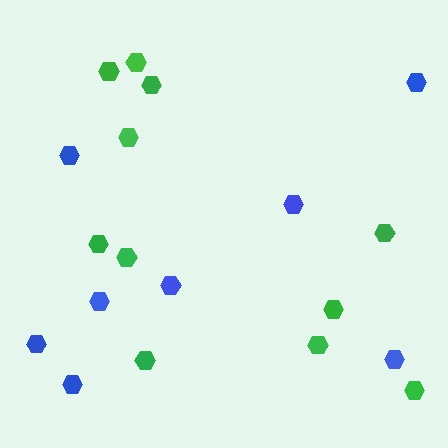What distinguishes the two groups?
There are 2 groups: one group of green hexagons (11) and one group of blue hexagons (8).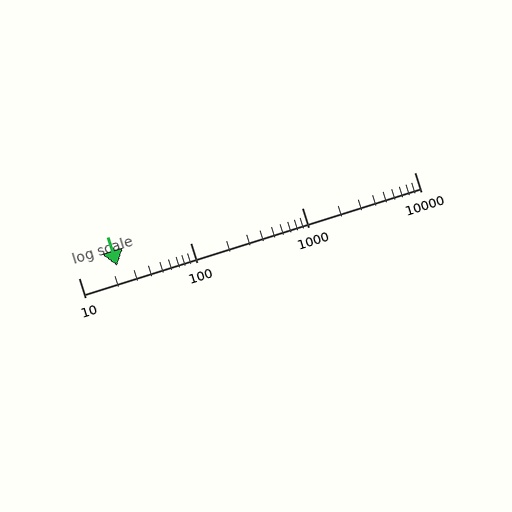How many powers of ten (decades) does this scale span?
The scale spans 3 decades, from 10 to 10000.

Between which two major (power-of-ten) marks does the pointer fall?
The pointer is between 10 and 100.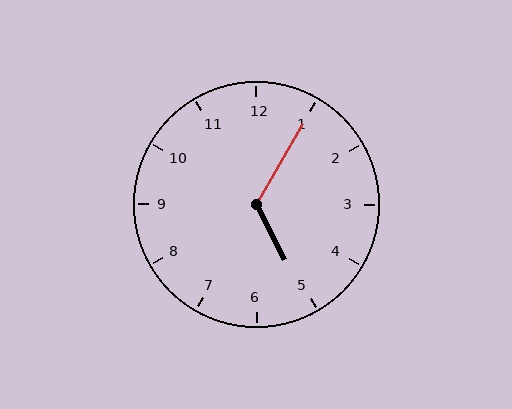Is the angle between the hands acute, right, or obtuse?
It is obtuse.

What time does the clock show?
5:05.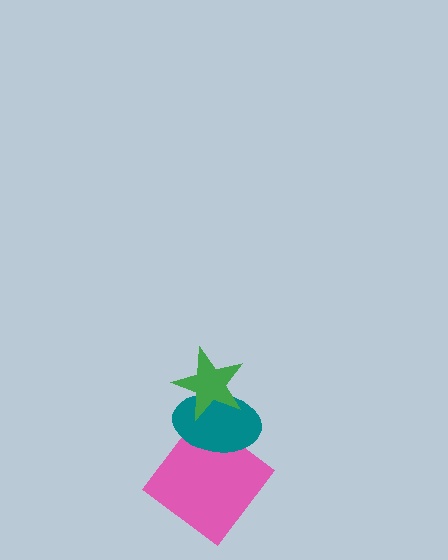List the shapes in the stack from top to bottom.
From top to bottom: the green star, the teal ellipse, the pink diamond.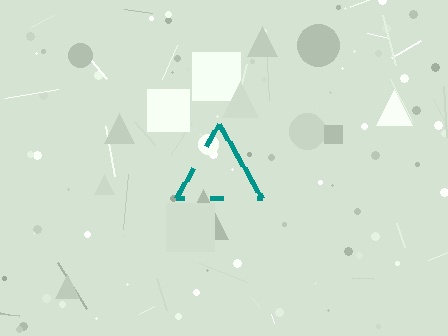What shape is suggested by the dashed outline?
The dashed outline suggests a triangle.